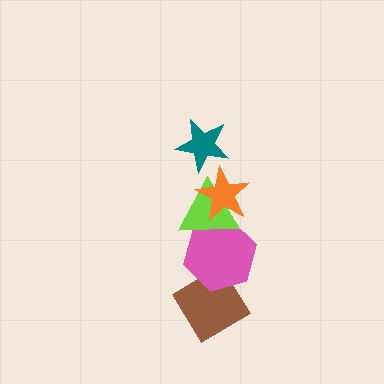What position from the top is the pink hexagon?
The pink hexagon is 4th from the top.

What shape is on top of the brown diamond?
The pink hexagon is on top of the brown diamond.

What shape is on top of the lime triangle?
The orange star is on top of the lime triangle.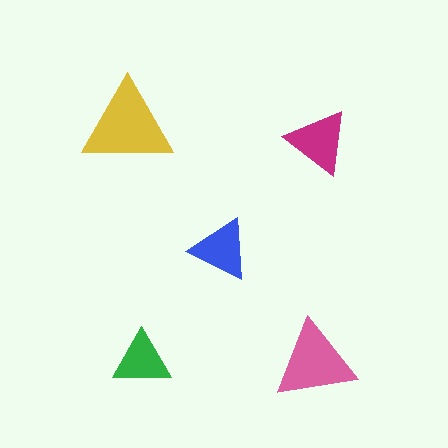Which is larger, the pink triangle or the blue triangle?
The pink one.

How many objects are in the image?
There are 5 objects in the image.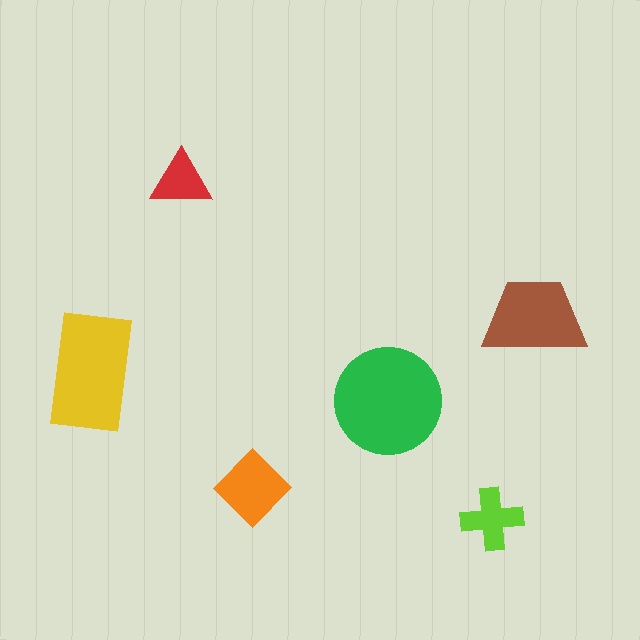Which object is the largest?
The green circle.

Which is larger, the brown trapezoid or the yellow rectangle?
The yellow rectangle.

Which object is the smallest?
The red triangle.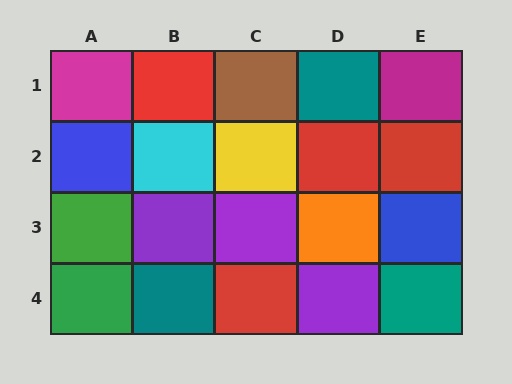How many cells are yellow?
1 cell is yellow.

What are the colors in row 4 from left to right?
Green, teal, red, purple, teal.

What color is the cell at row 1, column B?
Red.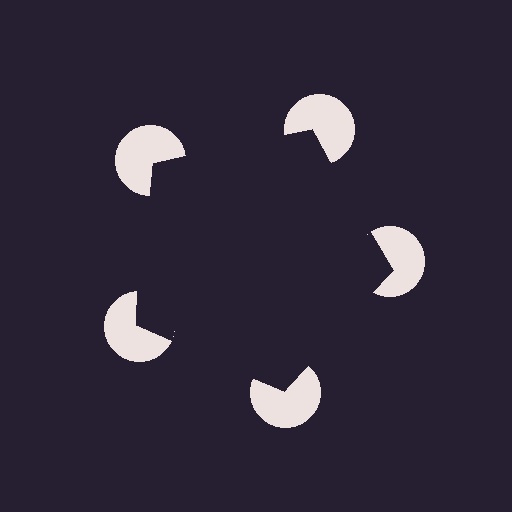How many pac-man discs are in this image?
There are 5 — one at each vertex of the illusory pentagon.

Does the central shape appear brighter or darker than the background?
It typically appears slightly darker than the background, even though no actual brightness change is drawn.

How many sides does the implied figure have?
5 sides.